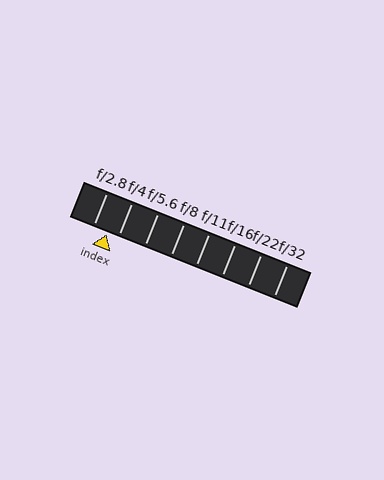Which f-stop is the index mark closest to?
The index mark is closest to f/4.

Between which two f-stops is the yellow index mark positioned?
The index mark is between f/2.8 and f/4.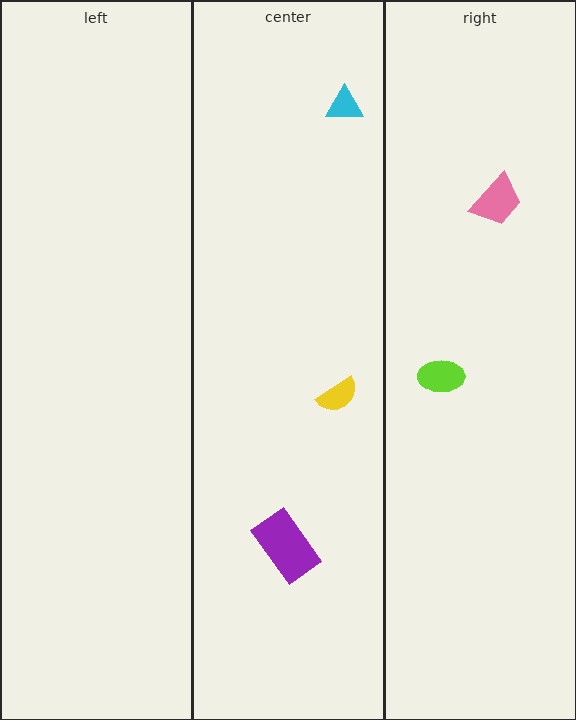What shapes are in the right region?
The pink trapezoid, the lime ellipse.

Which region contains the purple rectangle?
The center region.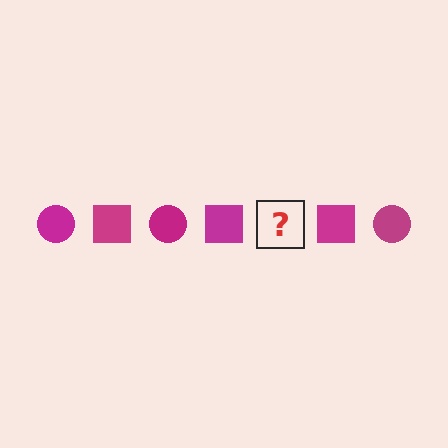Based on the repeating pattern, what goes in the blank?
The blank should be a magenta circle.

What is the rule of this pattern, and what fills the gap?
The rule is that the pattern cycles through circle, square shapes in magenta. The gap should be filled with a magenta circle.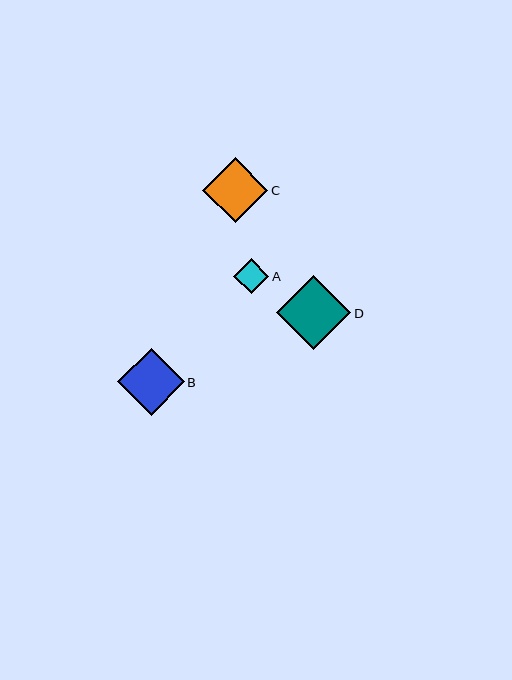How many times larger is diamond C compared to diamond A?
Diamond C is approximately 1.8 times the size of diamond A.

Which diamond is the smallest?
Diamond A is the smallest with a size of approximately 36 pixels.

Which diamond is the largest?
Diamond D is the largest with a size of approximately 74 pixels.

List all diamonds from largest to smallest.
From largest to smallest: D, B, C, A.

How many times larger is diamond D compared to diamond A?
Diamond D is approximately 2.1 times the size of diamond A.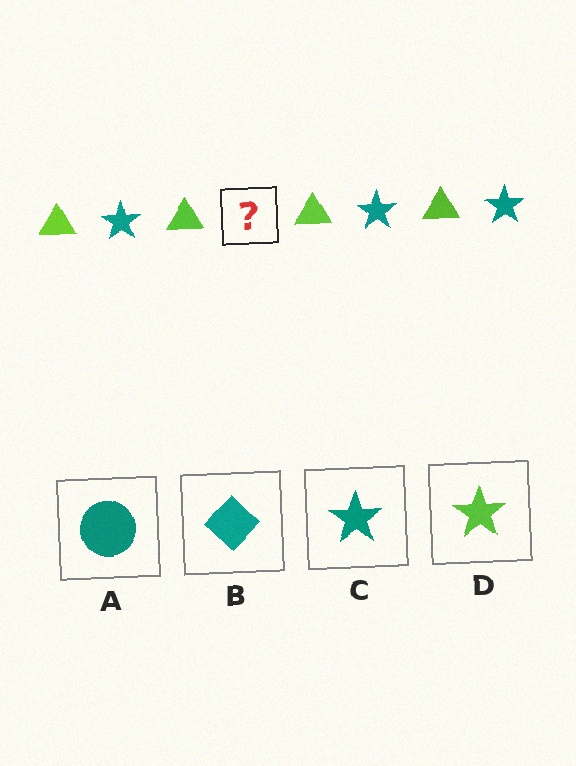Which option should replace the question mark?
Option C.